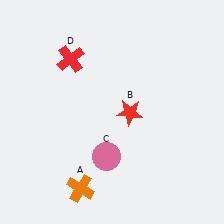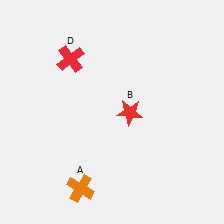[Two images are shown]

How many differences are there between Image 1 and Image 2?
There is 1 difference between the two images.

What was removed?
The pink circle (C) was removed in Image 2.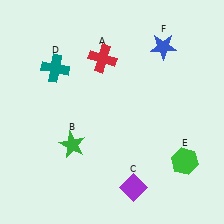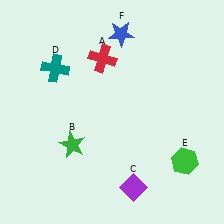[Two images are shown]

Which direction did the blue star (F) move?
The blue star (F) moved left.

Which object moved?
The blue star (F) moved left.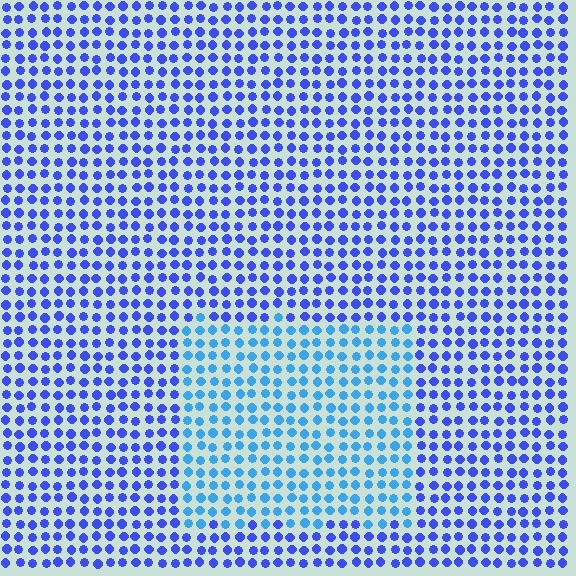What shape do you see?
I see a rectangle.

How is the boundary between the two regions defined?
The boundary is defined purely by a slight shift in hue (about 32 degrees). Spacing, size, and orientation are identical on both sides.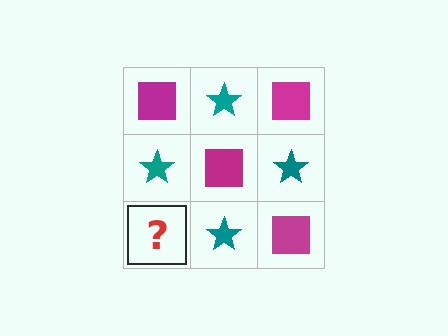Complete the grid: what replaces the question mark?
The question mark should be replaced with a magenta square.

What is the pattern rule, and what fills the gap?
The rule is that it alternates magenta square and teal star in a checkerboard pattern. The gap should be filled with a magenta square.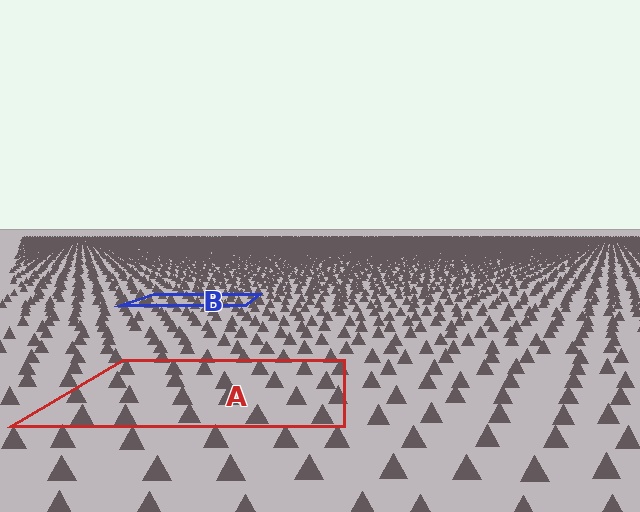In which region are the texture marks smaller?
The texture marks are smaller in region B, because it is farther away.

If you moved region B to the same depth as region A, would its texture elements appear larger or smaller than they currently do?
They would appear larger. At a closer depth, the same texture elements are projected at a bigger on-screen size.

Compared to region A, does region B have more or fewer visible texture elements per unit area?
Region B has more texture elements per unit area — they are packed more densely because it is farther away.